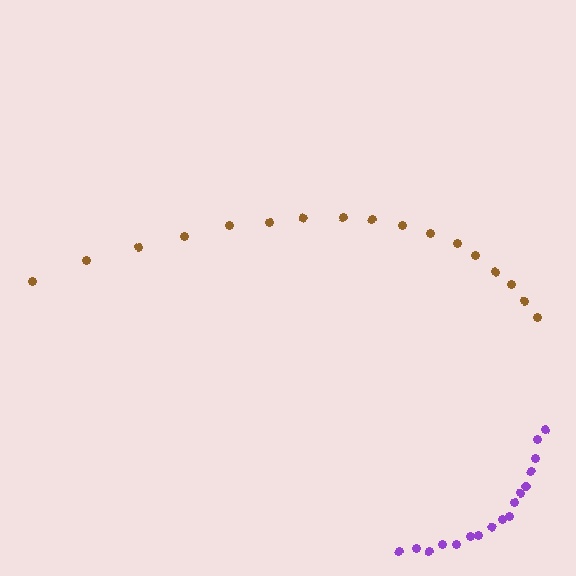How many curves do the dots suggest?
There are 2 distinct paths.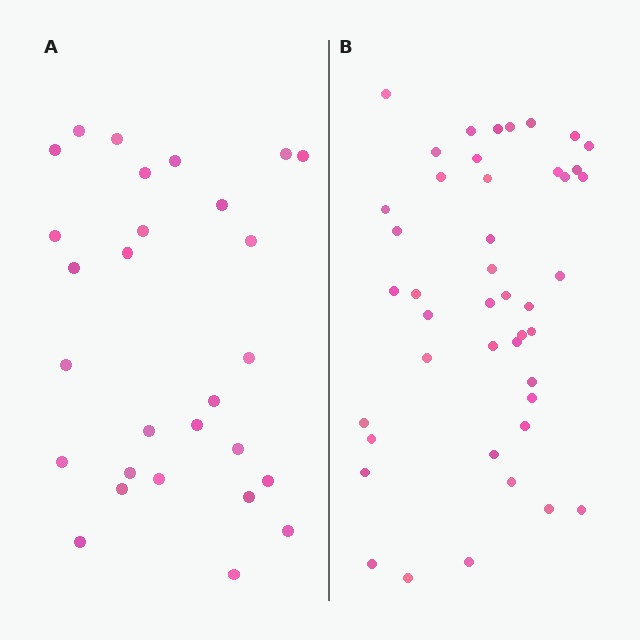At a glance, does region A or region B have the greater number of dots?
Region B (the right region) has more dots.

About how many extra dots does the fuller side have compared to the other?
Region B has approximately 15 more dots than region A.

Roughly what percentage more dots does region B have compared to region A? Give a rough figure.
About 55% more.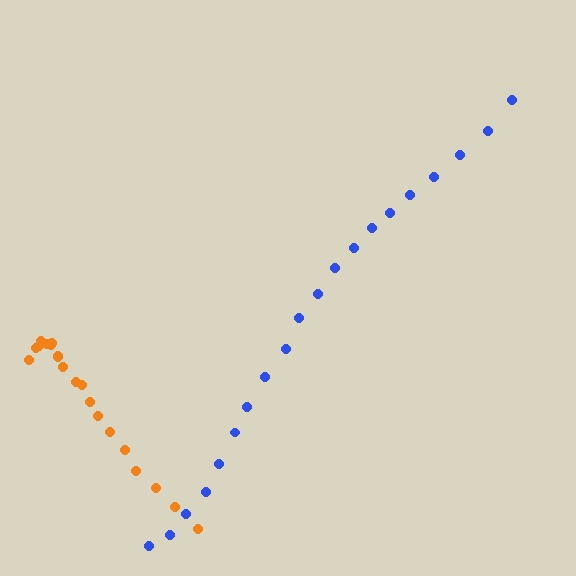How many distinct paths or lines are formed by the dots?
There are 2 distinct paths.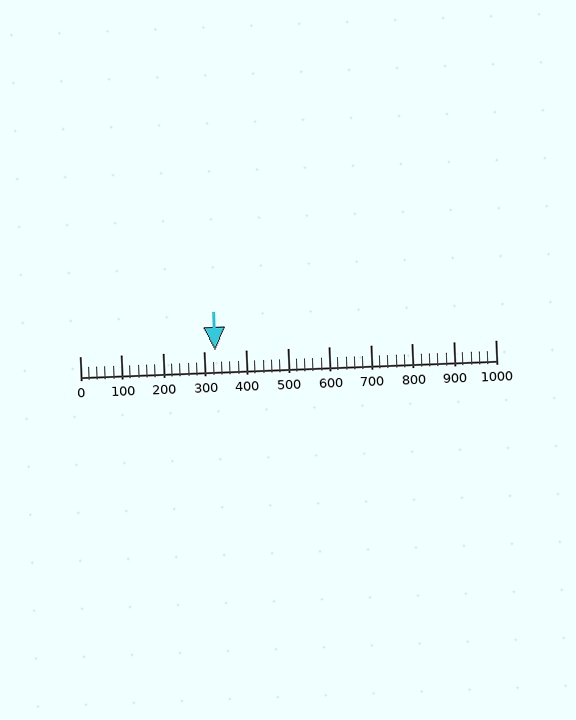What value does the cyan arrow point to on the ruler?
The cyan arrow points to approximately 326.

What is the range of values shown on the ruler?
The ruler shows values from 0 to 1000.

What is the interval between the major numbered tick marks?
The major tick marks are spaced 100 units apart.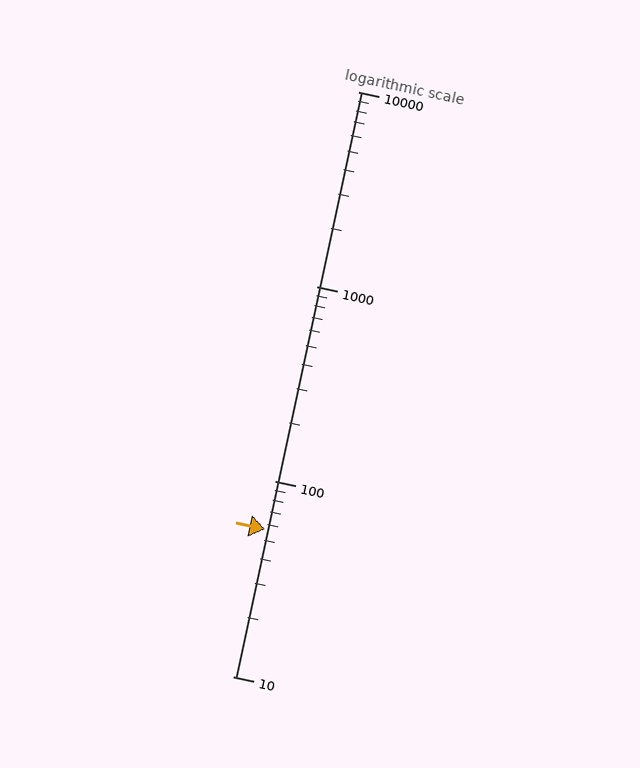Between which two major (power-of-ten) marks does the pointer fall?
The pointer is between 10 and 100.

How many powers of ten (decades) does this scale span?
The scale spans 3 decades, from 10 to 10000.